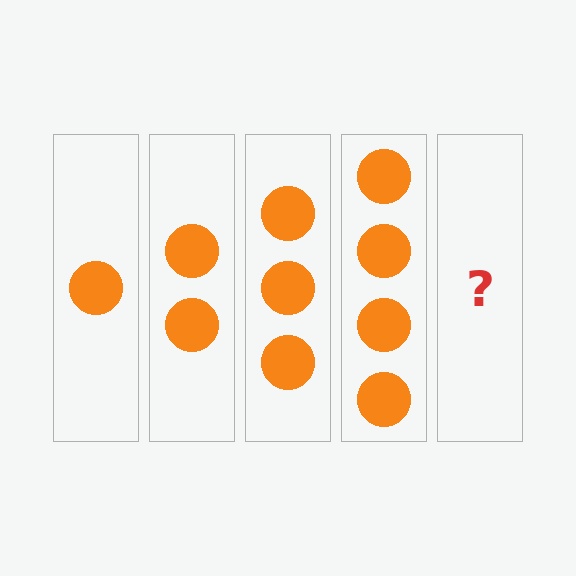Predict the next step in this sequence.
The next step is 5 circles.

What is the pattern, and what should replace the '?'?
The pattern is that each step adds one more circle. The '?' should be 5 circles.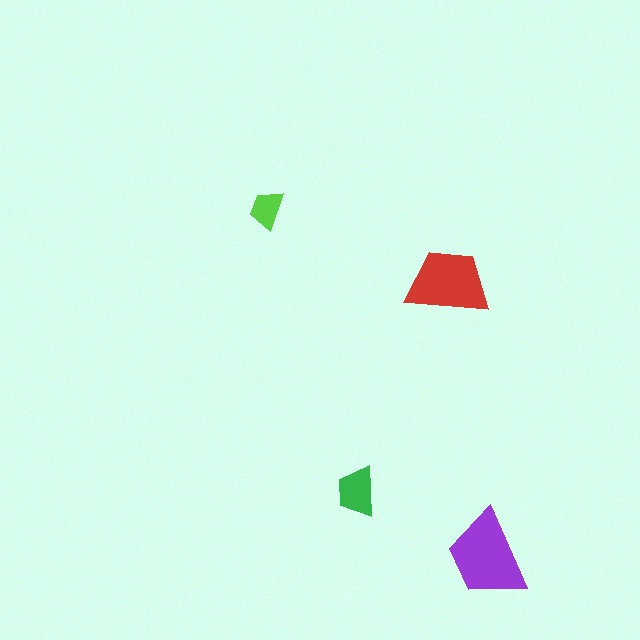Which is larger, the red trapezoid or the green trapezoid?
The red one.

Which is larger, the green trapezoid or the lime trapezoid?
The green one.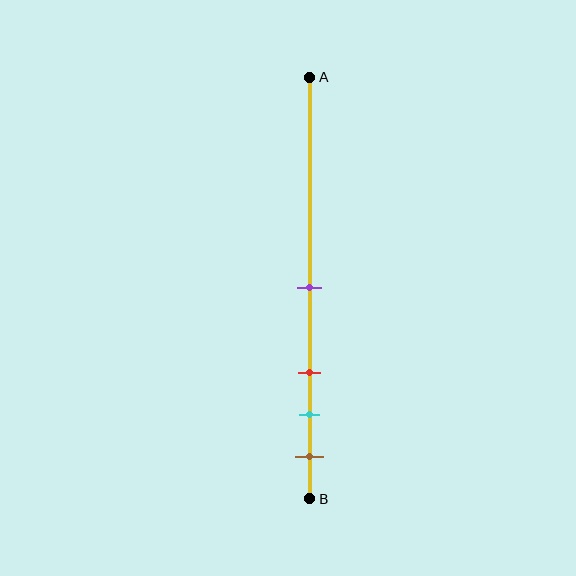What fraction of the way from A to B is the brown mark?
The brown mark is approximately 90% (0.9) of the way from A to B.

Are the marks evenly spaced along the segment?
No, the marks are not evenly spaced.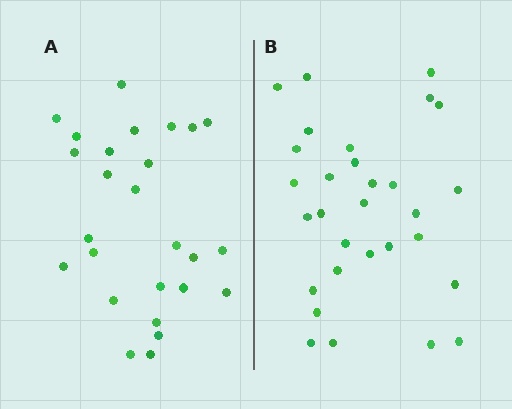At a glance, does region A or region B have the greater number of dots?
Region B (the right region) has more dots.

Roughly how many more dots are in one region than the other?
Region B has about 4 more dots than region A.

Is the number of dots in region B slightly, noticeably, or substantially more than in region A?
Region B has only slightly more — the two regions are fairly close. The ratio is roughly 1.2 to 1.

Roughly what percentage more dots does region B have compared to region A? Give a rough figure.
About 15% more.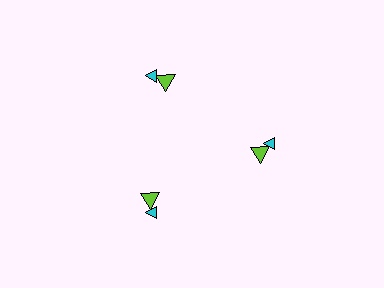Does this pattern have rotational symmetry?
Yes, this pattern has 3-fold rotational symmetry. It looks the same after rotating 120 degrees around the center.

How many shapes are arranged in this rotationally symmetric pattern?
There are 6 shapes, arranged in 3 groups of 2.